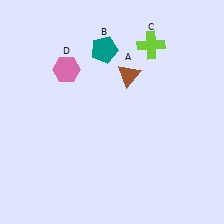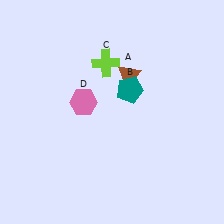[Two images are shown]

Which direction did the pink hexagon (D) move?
The pink hexagon (D) moved down.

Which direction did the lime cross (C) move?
The lime cross (C) moved left.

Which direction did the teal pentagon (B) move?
The teal pentagon (B) moved down.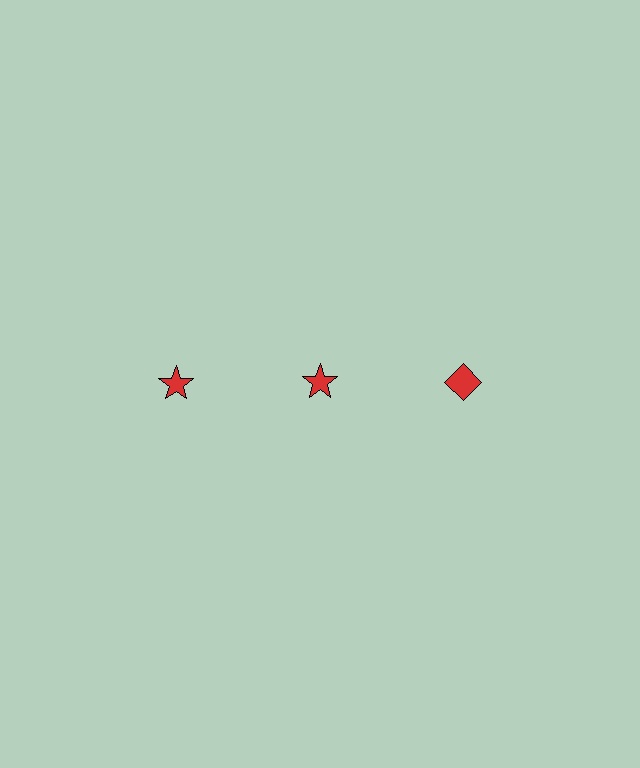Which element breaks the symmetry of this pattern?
The red diamond in the top row, center column breaks the symmetry. All other shapes are red stars.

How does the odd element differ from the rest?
It has a different shape: diamond instead of star.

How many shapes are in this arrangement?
There are 3 shapes arranged in a grid pattern.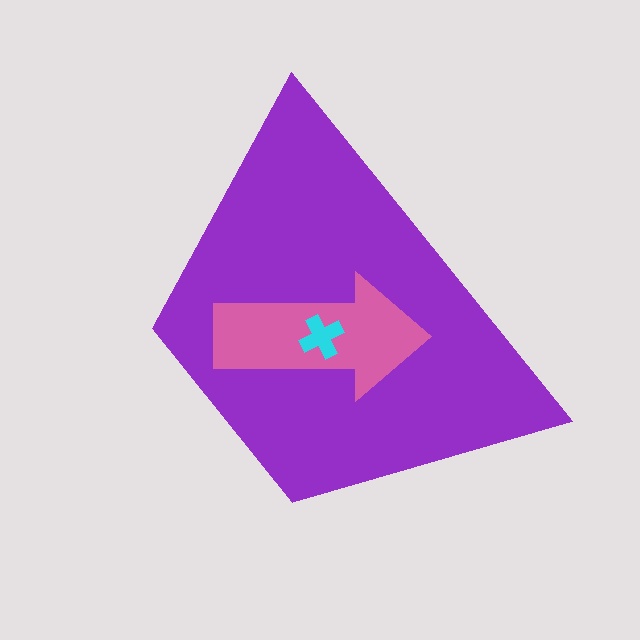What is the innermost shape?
The cyan cross.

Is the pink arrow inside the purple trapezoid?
Yes.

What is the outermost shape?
The purple trapezoid.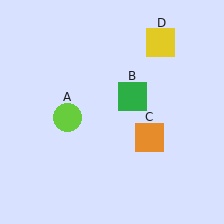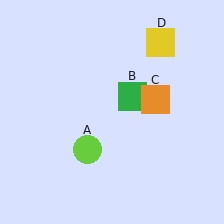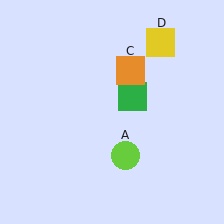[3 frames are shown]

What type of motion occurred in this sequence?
The lime circle (object A), orange square (object C) rotated counterclockwise around the center of the scene.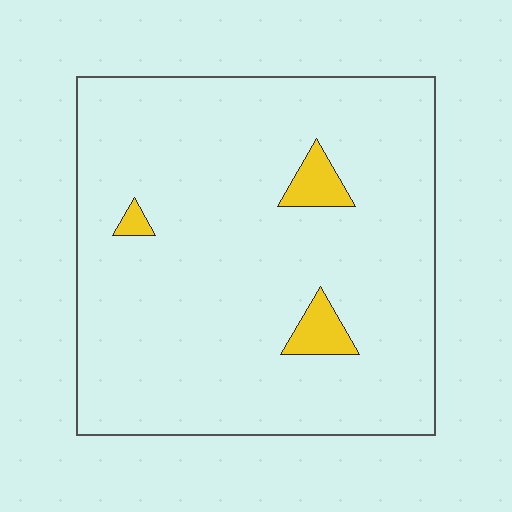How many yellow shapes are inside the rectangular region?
3.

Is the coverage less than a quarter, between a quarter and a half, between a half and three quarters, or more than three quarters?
Less than a quarter.